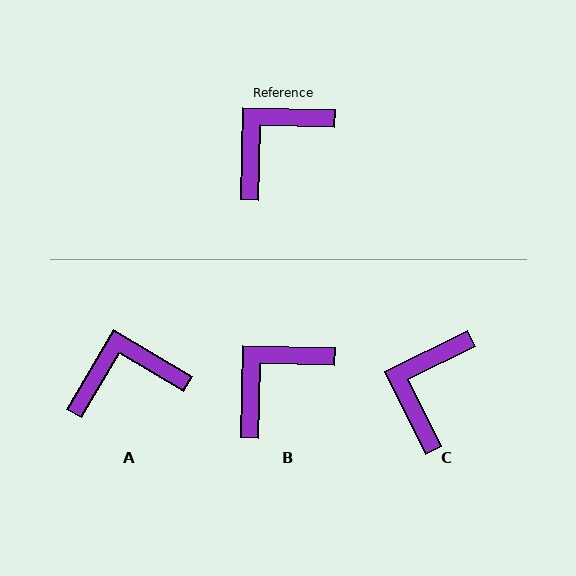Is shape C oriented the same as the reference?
No, it is off by about 28 degrees.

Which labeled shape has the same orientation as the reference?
B.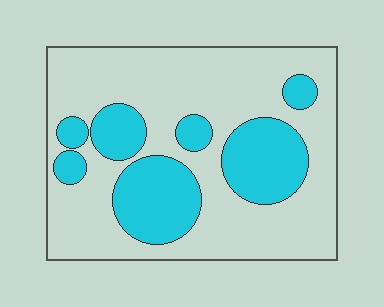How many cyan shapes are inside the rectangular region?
7.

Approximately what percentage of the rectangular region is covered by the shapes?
Approximately 30%.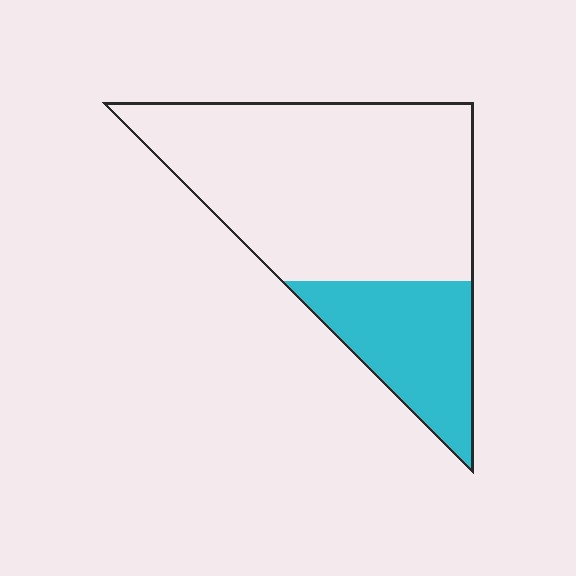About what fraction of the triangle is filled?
About one quarter (1/4).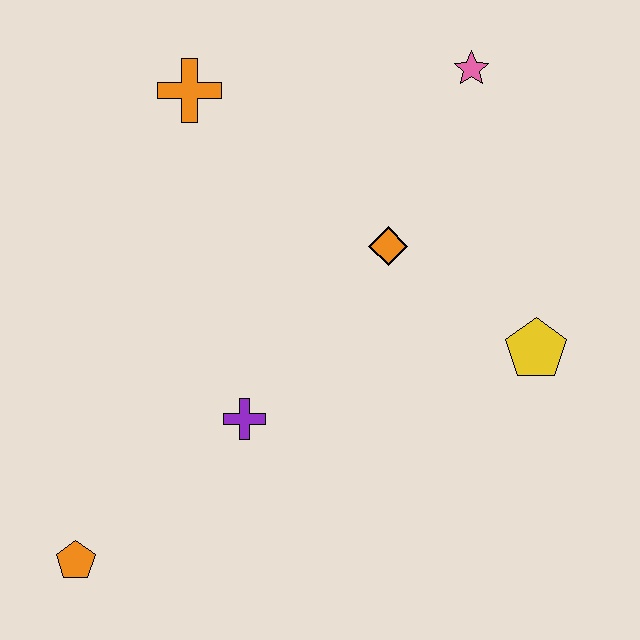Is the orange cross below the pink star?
Yes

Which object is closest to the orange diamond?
The yellow pentagon is closest to the orange diamond.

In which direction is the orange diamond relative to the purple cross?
The orange diamond is above the purple cross.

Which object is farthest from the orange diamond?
The orange pentagon is farthest from the orange diamond.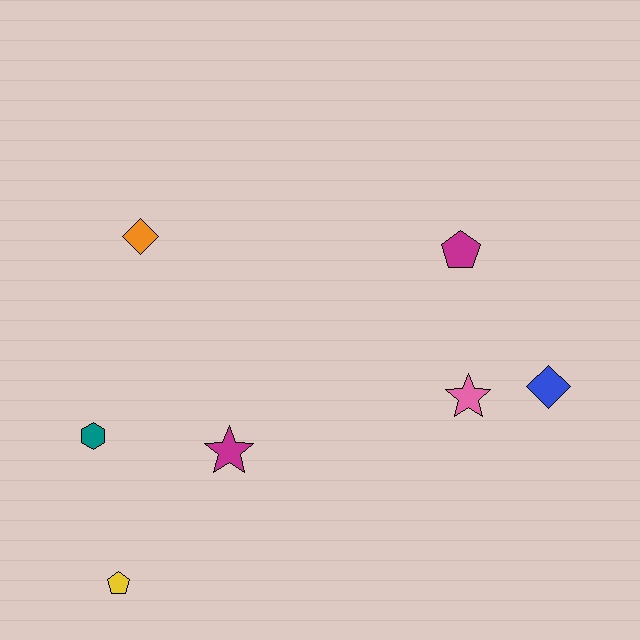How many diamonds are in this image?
There are 2 diamonds.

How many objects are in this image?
There are 7 objects.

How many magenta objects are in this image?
There are 2 magenta objects.